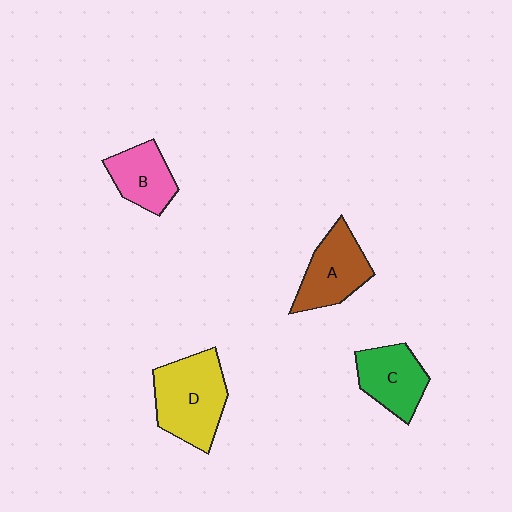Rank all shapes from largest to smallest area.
From largest to smallest: D (yellow), A (brown), C (green), B (pink).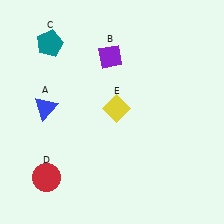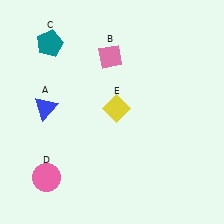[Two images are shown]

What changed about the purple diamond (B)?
In Image 1, B is purple. In Image 2, it changed to pink.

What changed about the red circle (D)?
In Image 1, D is red. In Image 2, it changed to pink.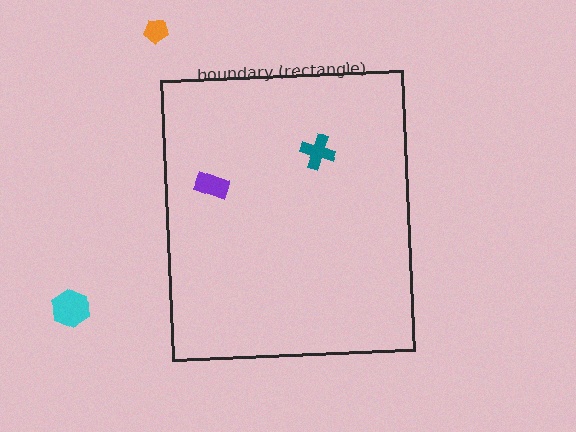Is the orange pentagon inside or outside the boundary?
Outside.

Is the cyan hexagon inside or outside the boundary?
Outside.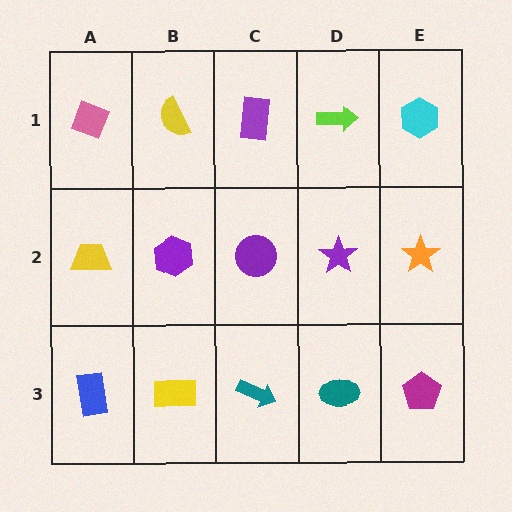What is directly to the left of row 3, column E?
A teal ellipse.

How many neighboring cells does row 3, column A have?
2.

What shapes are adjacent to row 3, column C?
A purple circle (row 2, column C), a yellow rectangle (row 3, column B), a teal ellipse (row 3, column D).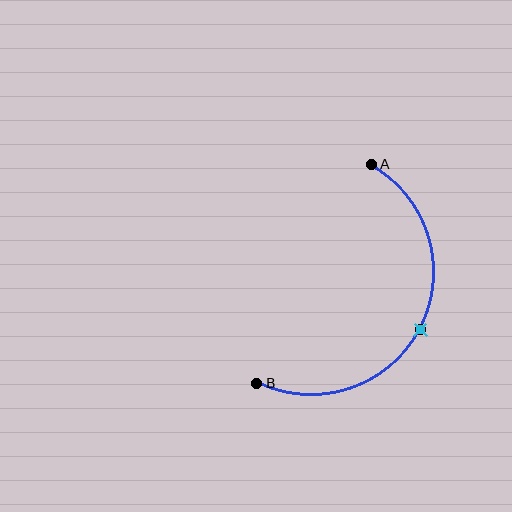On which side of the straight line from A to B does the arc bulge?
The arc bulges to the right of the straight line connecting A and B.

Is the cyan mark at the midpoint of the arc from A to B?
Yes. The cyan mark lies on the arc at equal arc-length from both A and B — it is the arc midpoint.